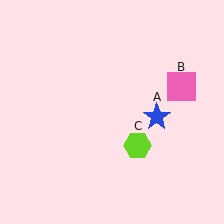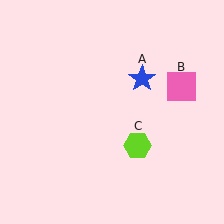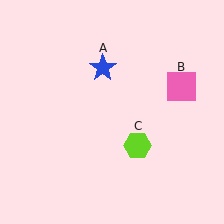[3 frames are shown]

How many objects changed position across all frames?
1 object changed position: blue star (object A).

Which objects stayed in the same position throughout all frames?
Pink square (object B) and lime hexagon (object C) remained stationary.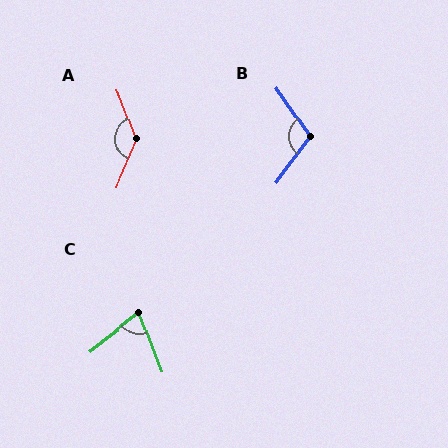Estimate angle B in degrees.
Approximately 109 degrees.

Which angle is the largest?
A, at approximately 137 degrees.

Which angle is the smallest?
C, at approximately 73 degrees.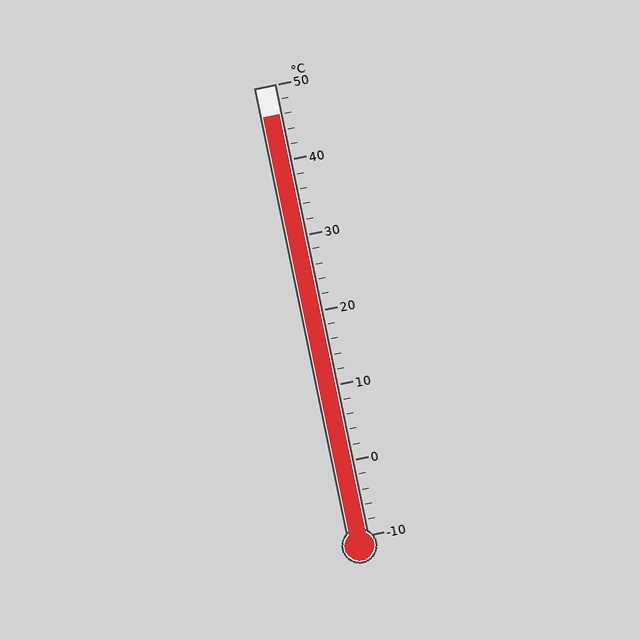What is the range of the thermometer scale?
The thermometer scale ranges from -10°C to 50°C.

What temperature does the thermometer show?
The thermometer shows approximately 46°C.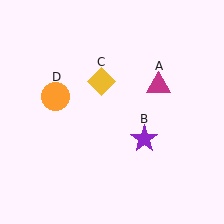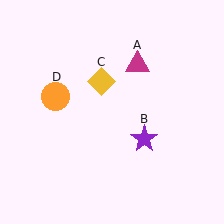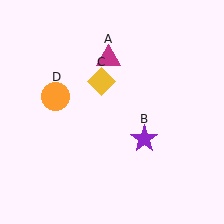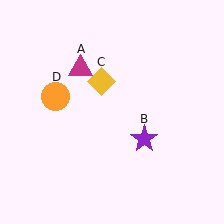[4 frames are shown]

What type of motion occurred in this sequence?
The magenta triangle (object A) rotated counterclockwise around the center of the scene.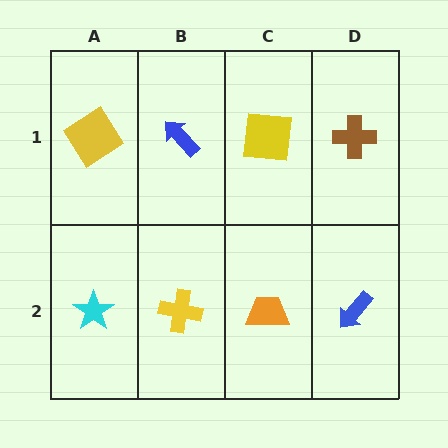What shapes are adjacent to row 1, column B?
A yellow cross (row 2, column B), a yellow diamond (row 1, column A), a yellow square (row 1, column C).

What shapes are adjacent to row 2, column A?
A yellow diamond (row 1, column A), a yellow cross (row 2, column B).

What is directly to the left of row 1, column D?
A yellow square.